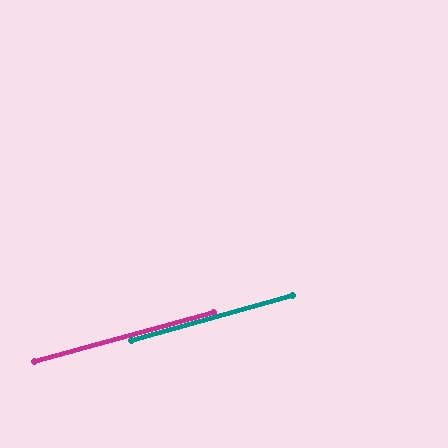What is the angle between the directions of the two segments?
Approximately 1 degree.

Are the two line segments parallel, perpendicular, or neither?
Parallel — their directions differ by only 0.5°.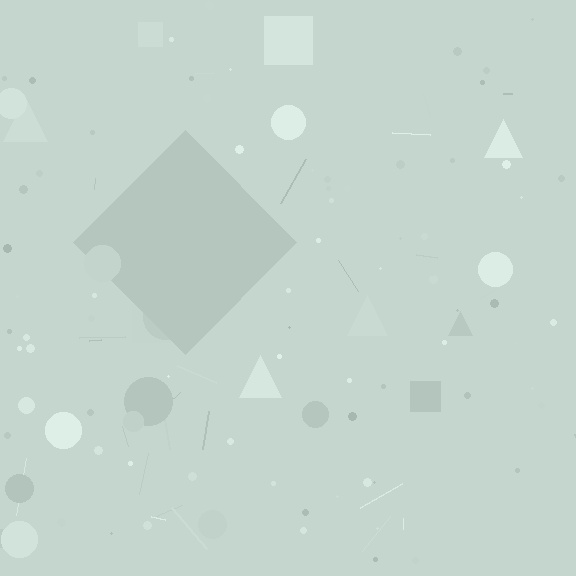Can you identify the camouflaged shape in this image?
The camouflaged shape is a diamond.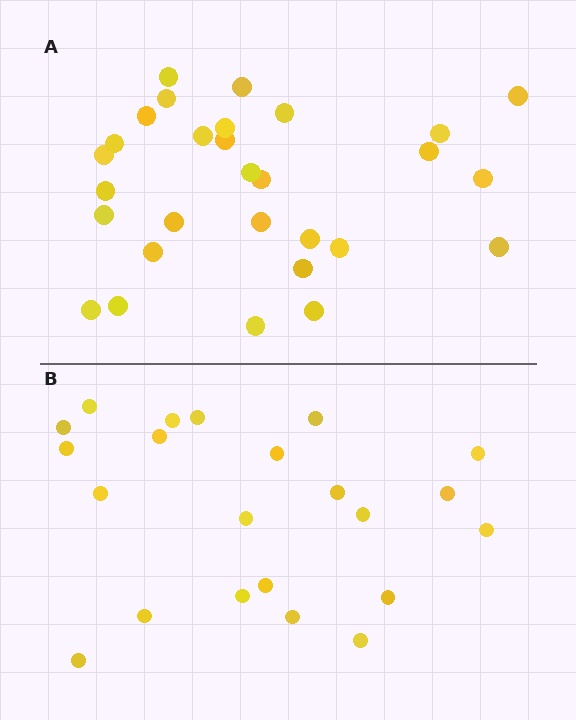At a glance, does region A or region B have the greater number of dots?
Region A (the top region) has more dots.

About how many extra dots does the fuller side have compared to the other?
Region A has roughly 8 or so more dots than region B.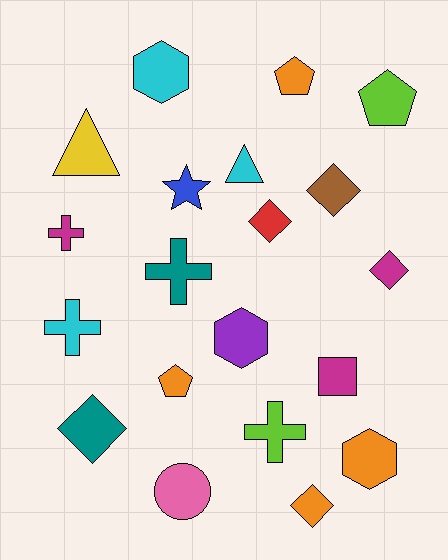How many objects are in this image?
There are 20 objects.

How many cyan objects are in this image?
There are 3 cyan objects.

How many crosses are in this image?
There are 4 crosses.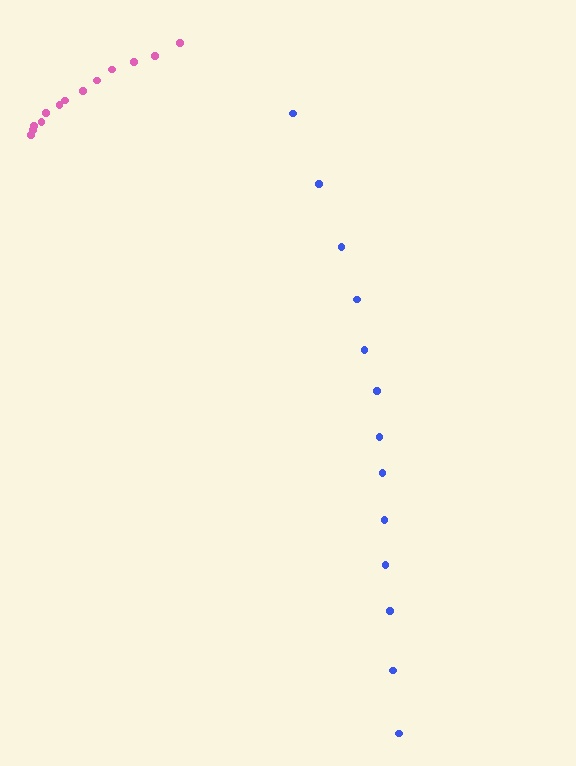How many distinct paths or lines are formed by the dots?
There are 2 distinct paths.